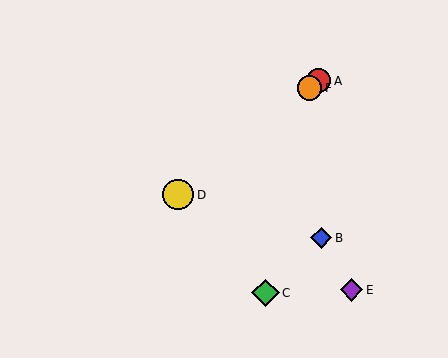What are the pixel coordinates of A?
Object A is at (319, 81).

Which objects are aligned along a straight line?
Objects A, D, F are aligned along a straight line.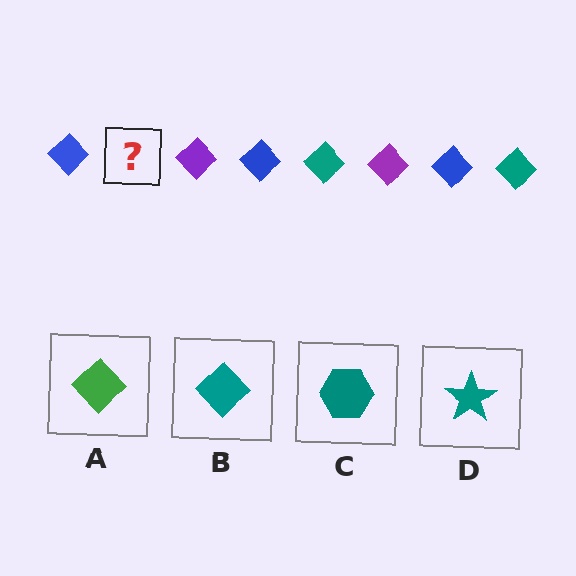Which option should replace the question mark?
Option B.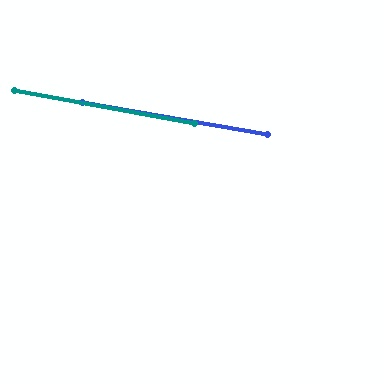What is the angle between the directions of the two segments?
Approximately 1 degree.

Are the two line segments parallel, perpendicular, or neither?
Parallel — their directions differ by only 0.7°.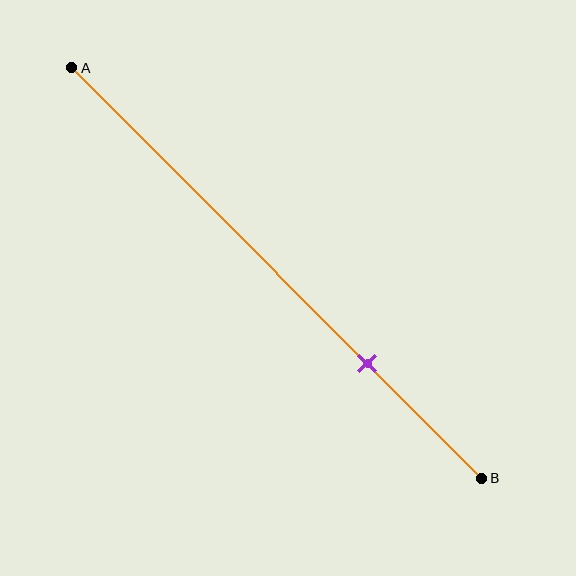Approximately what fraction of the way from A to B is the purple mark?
The purple mark is approximately 70% of the way from A to B.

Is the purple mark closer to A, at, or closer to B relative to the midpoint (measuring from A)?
The purple mark is closer to point B than the midpoint of segment AB.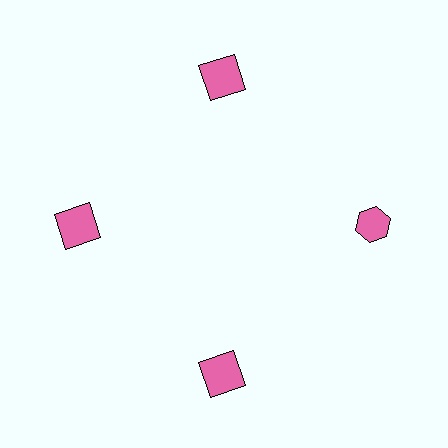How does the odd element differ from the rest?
It has a different shape: hexagon instead of square.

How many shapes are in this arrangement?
There are 4 shapes arranged in a ring pattern.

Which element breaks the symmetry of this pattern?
The pink hexagon at roughly the 3 o'clock position breaks the symmetry. All other shapes are pink squares.